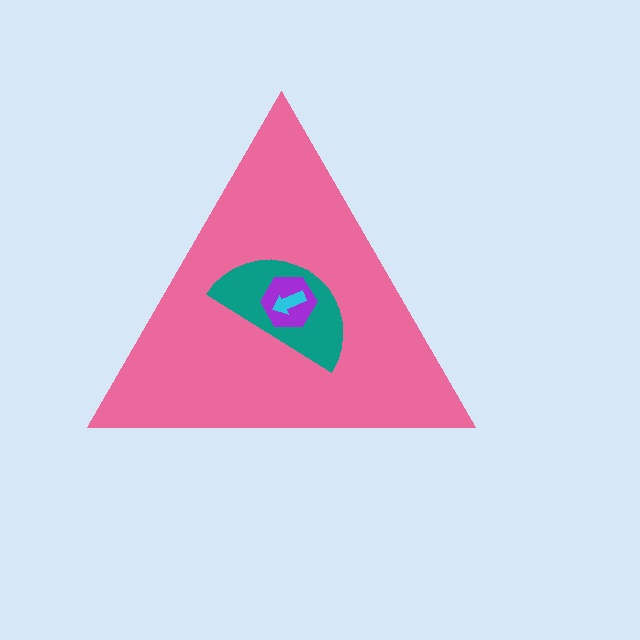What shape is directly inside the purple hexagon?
The cyan arrow.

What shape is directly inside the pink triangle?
The teal semicircle.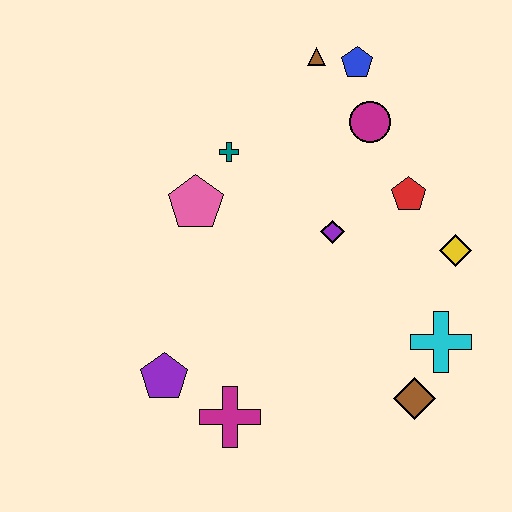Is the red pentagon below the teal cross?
Yes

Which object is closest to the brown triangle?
The blue pentagon is closest to the brown triangle.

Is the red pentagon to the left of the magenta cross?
No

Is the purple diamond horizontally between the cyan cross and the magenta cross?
Yes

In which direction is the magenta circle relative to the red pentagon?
The magenta circle is above the red pentagon.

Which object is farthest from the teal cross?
The brown diamond is farthest from the teal cross.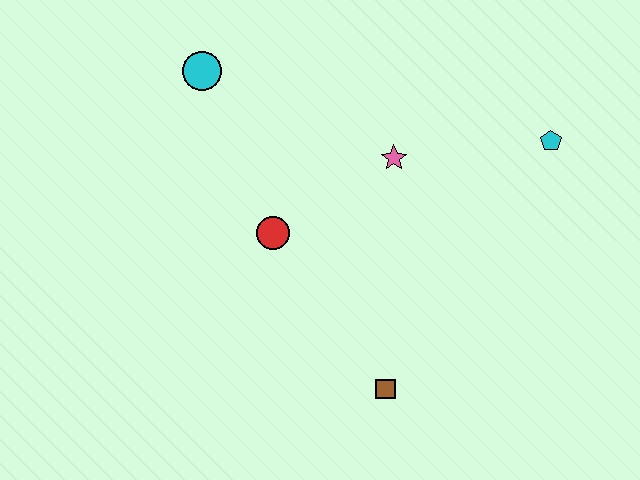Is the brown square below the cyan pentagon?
Yes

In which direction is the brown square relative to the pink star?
The brown square is below the pink star.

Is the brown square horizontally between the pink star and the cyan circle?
Yes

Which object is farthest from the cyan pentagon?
The cyan circle is farthest from the cyan pentagon.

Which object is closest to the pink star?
The red circle is closest to the pink star.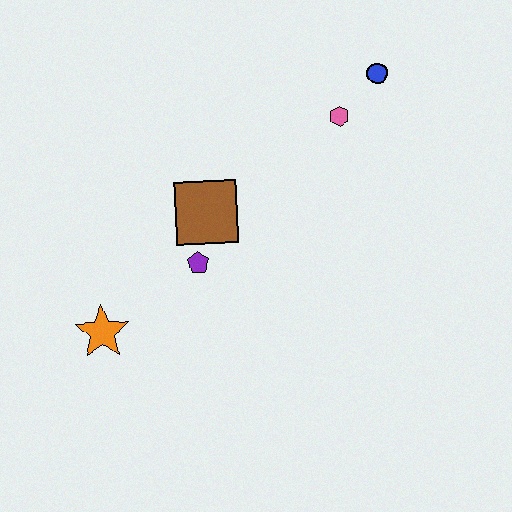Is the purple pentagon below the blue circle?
Yes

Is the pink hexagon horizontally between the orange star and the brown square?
No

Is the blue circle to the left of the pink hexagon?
No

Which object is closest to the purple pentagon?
The brown square is closest to the purple pentagon.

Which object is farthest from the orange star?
The blue circle is farthest from the orange star.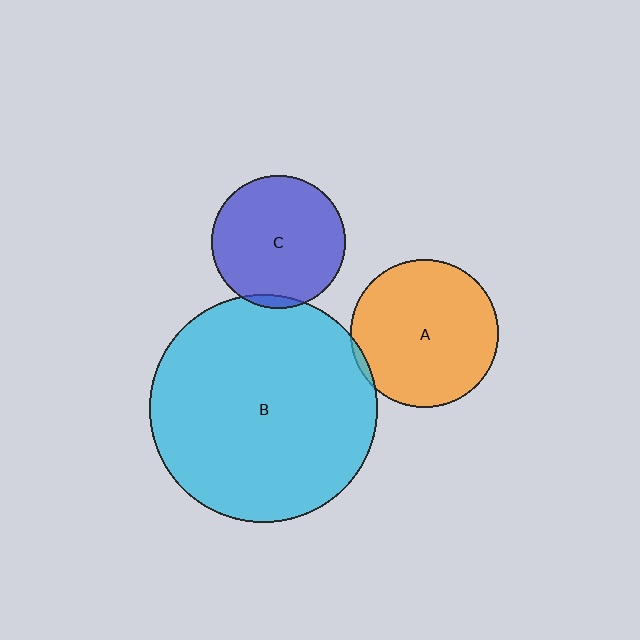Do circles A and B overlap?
Yes.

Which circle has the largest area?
Circle B (cyan).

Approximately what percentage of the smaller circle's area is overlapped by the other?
Approximately 5%.